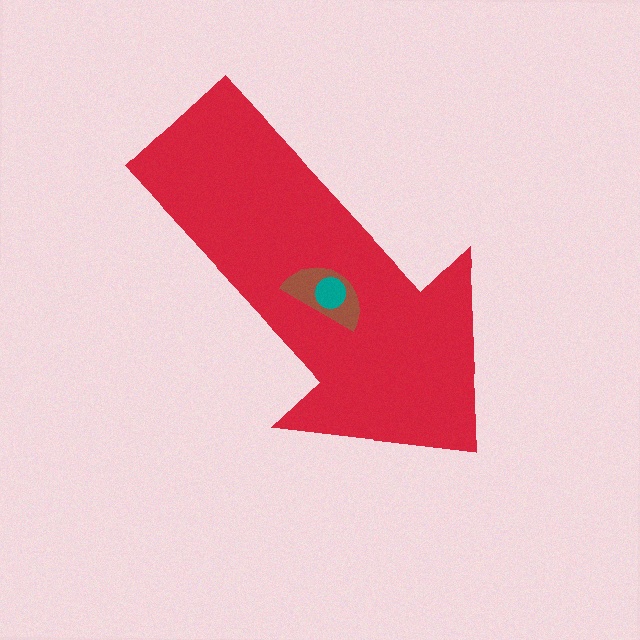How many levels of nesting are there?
3.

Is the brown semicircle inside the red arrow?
Yes.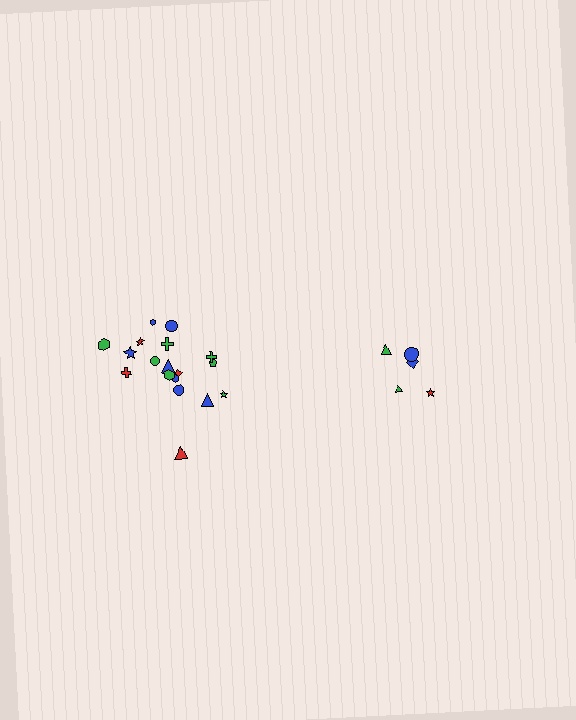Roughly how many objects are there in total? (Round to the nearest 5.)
Roughly 25 objects in total.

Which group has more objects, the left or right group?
The left group.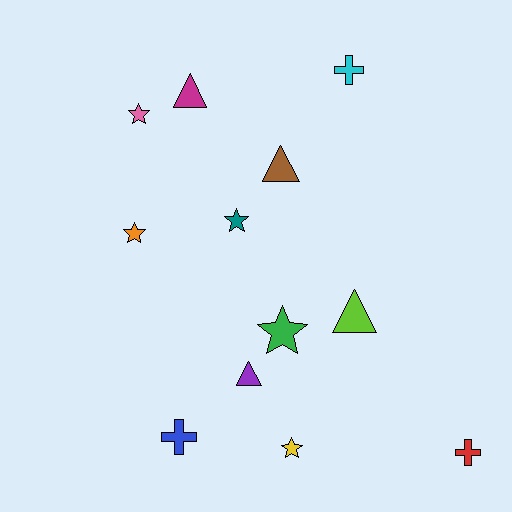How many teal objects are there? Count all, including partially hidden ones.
There is 1 teal object.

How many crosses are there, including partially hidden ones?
There are 3 crosses.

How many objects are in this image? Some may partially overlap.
There are 12 objects.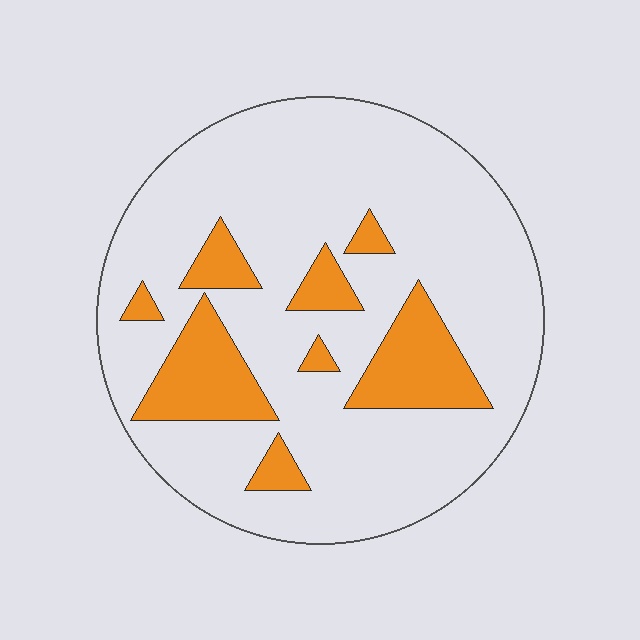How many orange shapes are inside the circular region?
8.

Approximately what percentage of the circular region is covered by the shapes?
Approximately 20%.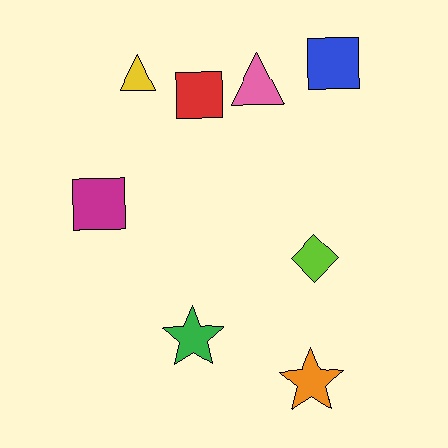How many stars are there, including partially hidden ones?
There are 2 stars.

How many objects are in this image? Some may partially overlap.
There are 8 objects.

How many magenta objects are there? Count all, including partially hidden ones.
There is 1 magenta object.